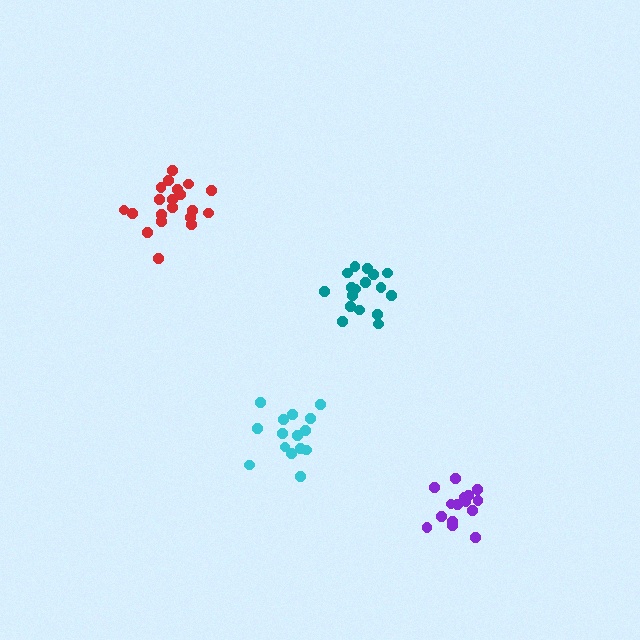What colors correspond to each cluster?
The clusters are colored: purple, cyan, red, teal.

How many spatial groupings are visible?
There are 4 spatial groupings.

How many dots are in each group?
Group 1: 15 dots, Group 2: 16 dots, Group 3: 20 dots, Group 4: 17 dots (68 total).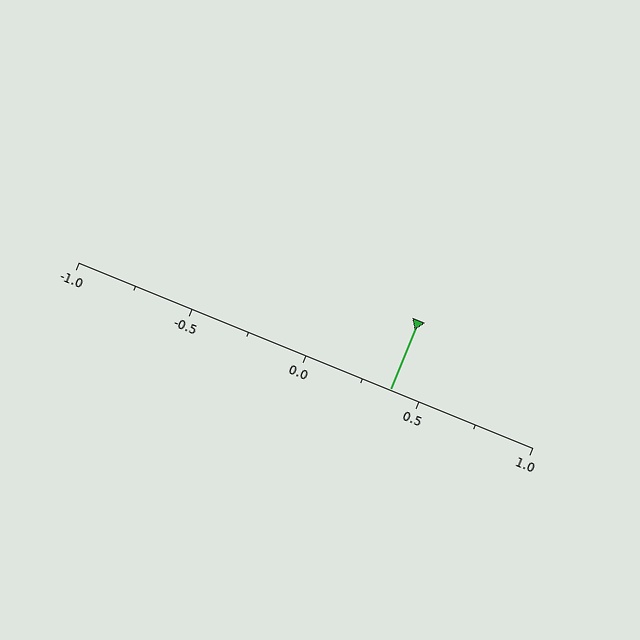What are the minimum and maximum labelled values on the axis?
The axis runs from -1.0 to 1.0.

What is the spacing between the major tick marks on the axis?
The major ticks are spaced 0.5 apart.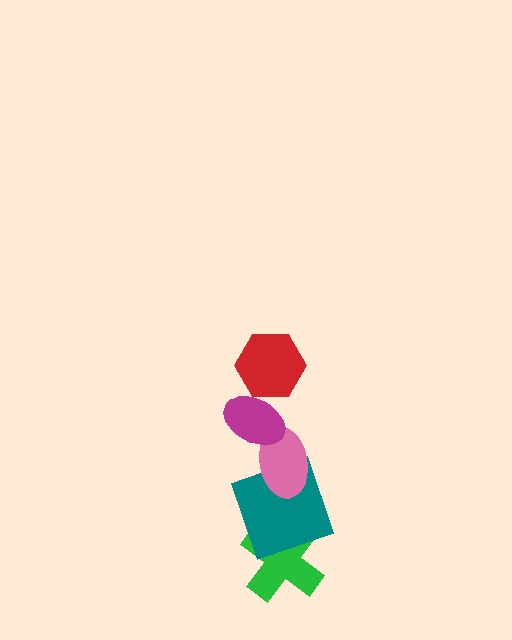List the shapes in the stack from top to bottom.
From top to bottom: the red hexagon, the magenta ellipse, the pink ellipse, the teal square, the green cross.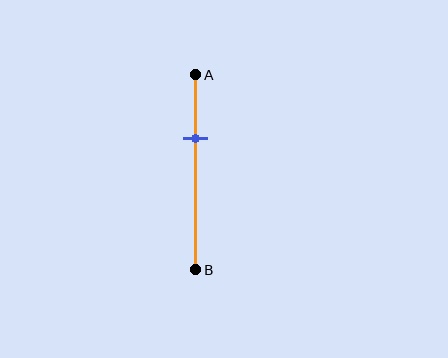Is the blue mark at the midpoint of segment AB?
No, the mark is at about 35% from A, not at the 50% midpoint.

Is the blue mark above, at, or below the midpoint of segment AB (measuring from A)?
The blue mark is above the midpoint of segment AB.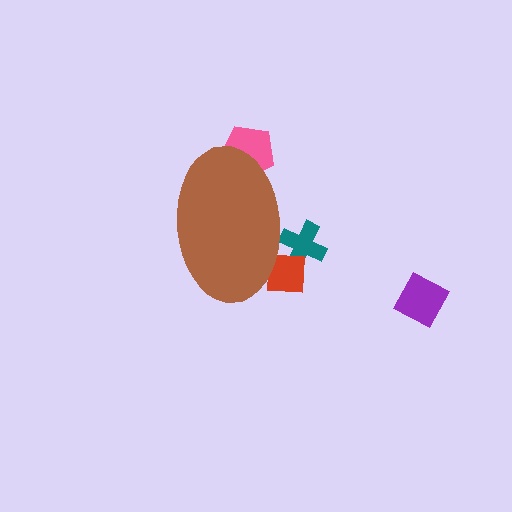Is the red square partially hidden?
Yes, the red square is partially hidden behind the brown ellipse.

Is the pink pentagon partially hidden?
Yes, the pink pentagon is partially hidden behind the brown ellipse.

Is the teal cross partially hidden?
Yes, the teal cross is partially hidden behind the brown ellipse.